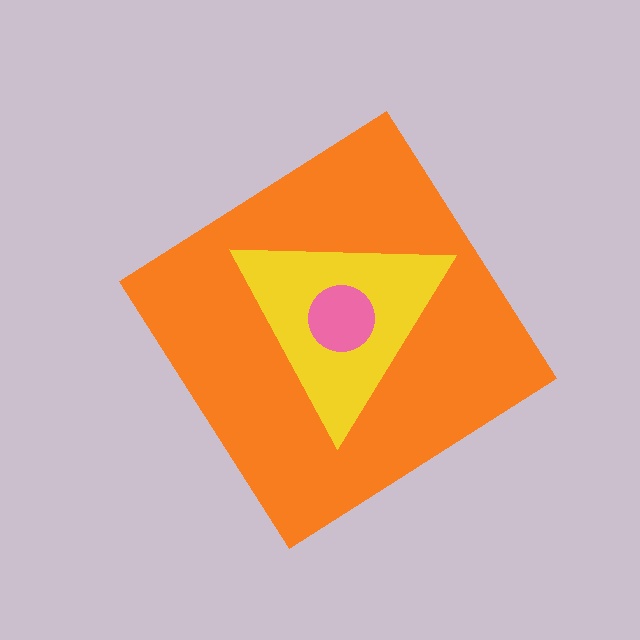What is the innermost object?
The pink circle.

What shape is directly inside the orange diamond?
The yellow triangle.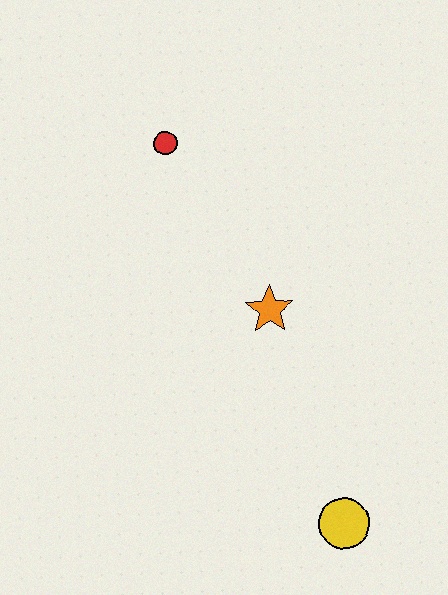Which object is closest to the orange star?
The red circle is closest to the orange star.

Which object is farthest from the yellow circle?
The red circle is farthest from the yellow circle.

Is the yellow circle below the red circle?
Yes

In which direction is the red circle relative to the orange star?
The red circle is above the orange star.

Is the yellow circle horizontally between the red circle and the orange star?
No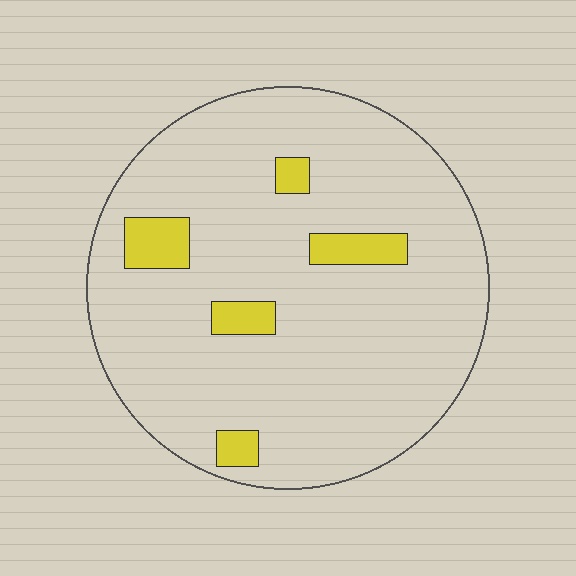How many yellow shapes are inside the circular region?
5.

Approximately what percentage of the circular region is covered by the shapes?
Approximately 10%.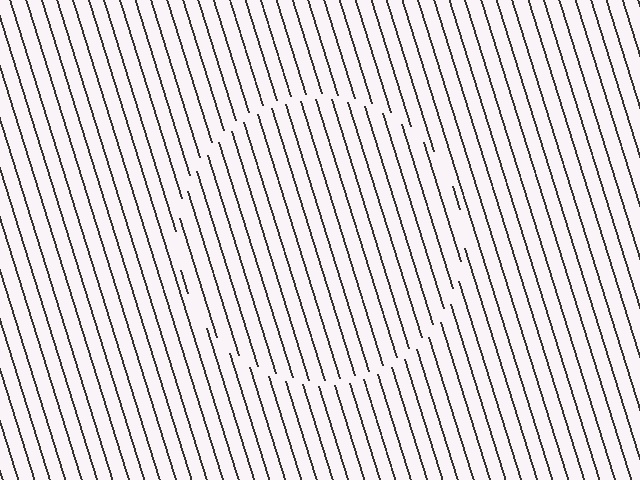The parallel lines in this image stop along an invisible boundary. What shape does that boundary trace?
An illusory circle. The interior of the shape contains the same grating, shifted by half a period — the contour is defined by the phase discontinuity where line-ends from the inner and outer gratings abut.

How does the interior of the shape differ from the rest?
The interior of the shape contains the same grating, shifted by half a period — the contour is defined by the phase discontinuity where line-ends from the inner and outer gratings abut.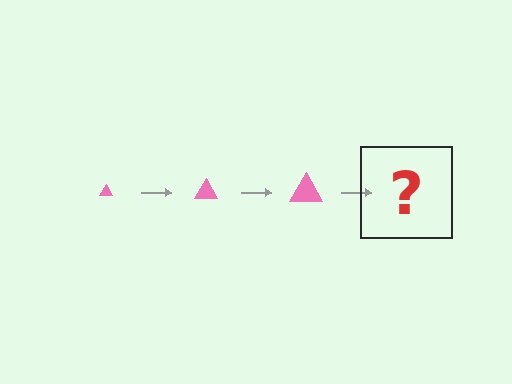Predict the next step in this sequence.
The next step is a pink triangle, larger than the previous one.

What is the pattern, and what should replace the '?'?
The pattern is that the triangle gets progressively larger each step. The '?' should be a pink triangle, larger than the previous one.